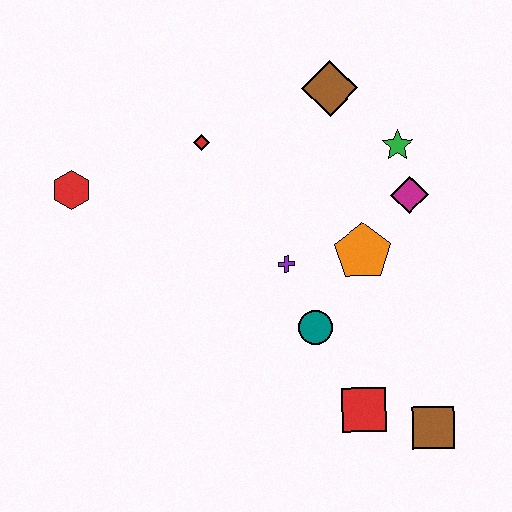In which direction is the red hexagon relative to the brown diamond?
The red hexagon is to the left of the brown diamond.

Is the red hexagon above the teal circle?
Yes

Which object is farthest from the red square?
The red hexagon is farthest from the red square.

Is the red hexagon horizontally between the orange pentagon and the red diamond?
No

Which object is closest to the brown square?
The red square is closest to the brown square.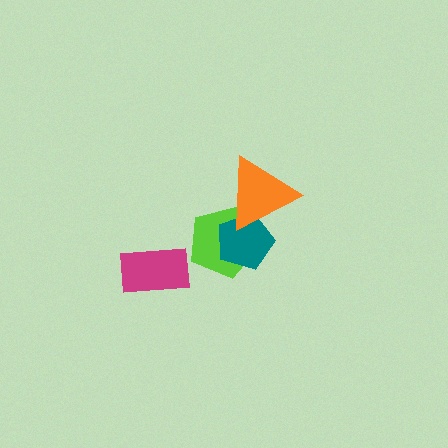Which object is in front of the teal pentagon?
The orange triangle is in front of the teal pentagon.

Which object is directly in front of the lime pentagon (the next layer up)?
The teal pentagon is directly in front of the lime pentagon.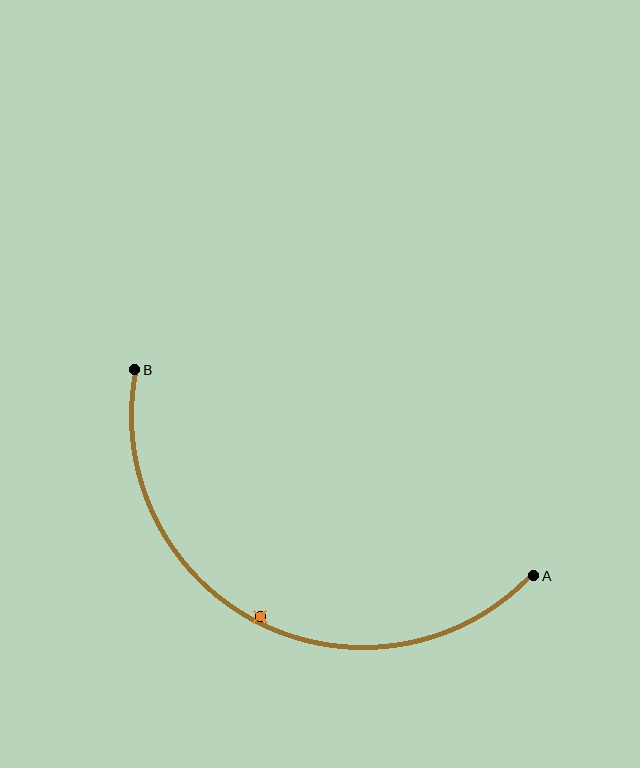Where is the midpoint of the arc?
The arc midpoint is the point on the curve farthest from the straight line joining A and B. It sits below that line.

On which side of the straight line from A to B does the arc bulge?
The arc bulges below the straight line connecting A and B.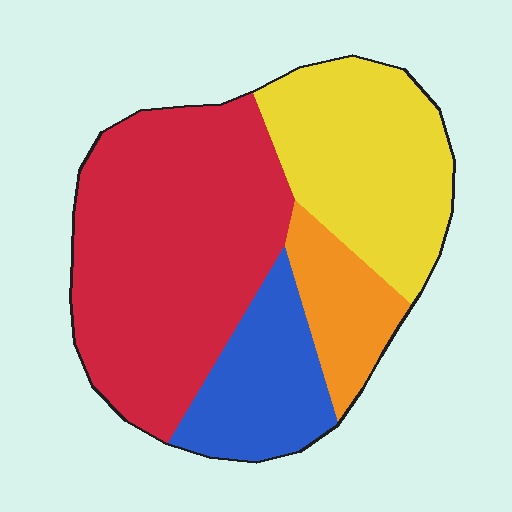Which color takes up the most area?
Red, at roughly 45%.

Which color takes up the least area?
Orange, at roughly 10%.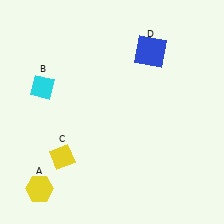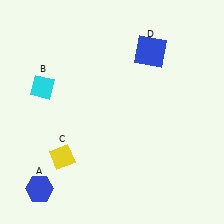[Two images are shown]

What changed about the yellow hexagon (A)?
In Image 1, A is yellow. In Image 2, it changed to blue.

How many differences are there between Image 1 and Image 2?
There is 1 difference between the two images.